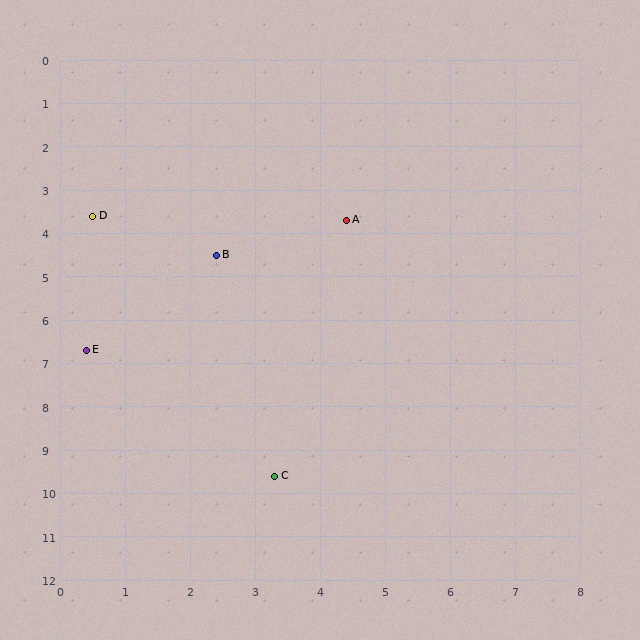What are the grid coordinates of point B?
Point B is at approximately (2.4, 4.5).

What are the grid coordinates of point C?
Point C is at approximately (3.3, 9.6).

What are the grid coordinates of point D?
Point D is at approximately (0.5, 3.6).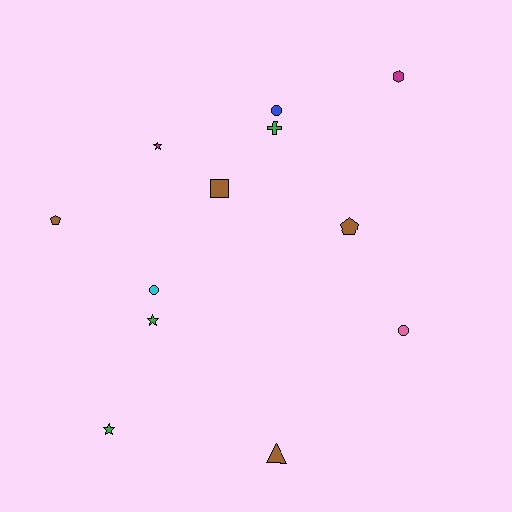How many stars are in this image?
There are 3 stars.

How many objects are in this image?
There are 12 objects.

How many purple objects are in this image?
There are no purple objects.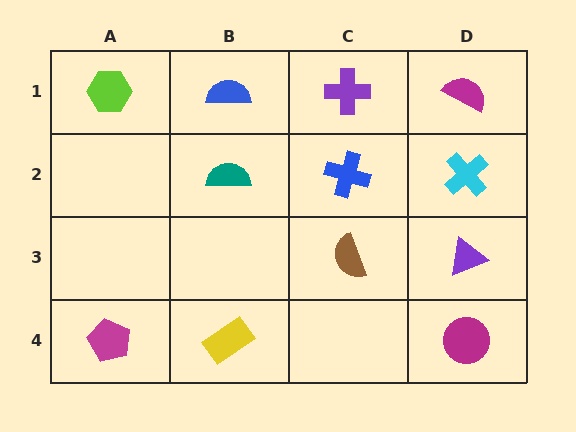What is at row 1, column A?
A lime hexagon.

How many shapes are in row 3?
2 shapes.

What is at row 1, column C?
A purple cross.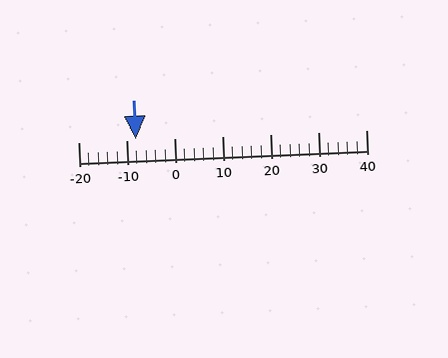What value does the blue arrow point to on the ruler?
The blue arrow points to approximately -8.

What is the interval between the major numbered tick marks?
The major tick marks are spaced 10 units apart.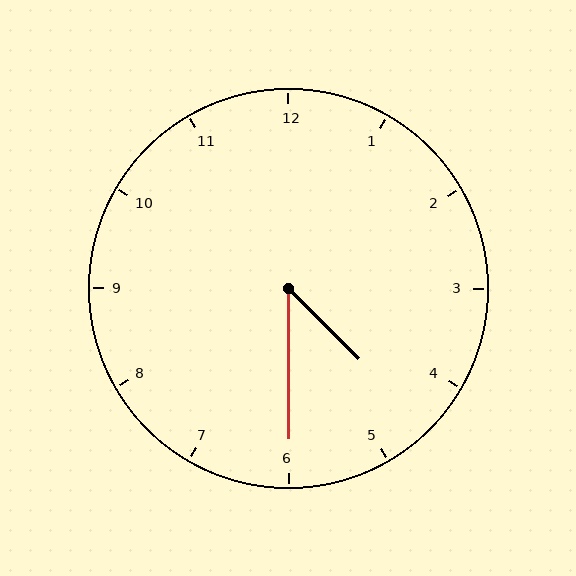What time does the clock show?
4:30.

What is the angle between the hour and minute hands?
Approximately 45 degrees.